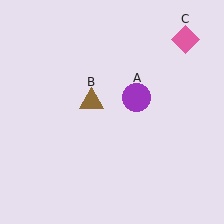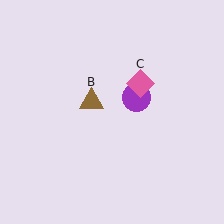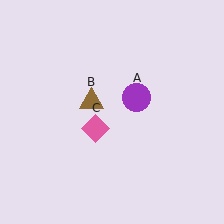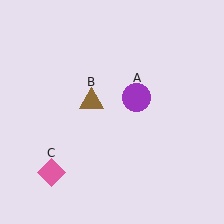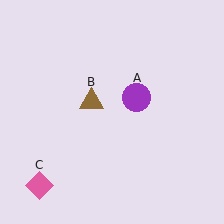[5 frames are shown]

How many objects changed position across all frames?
1 object changed position: pink diamond (object C).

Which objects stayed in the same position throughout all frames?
Purple circle (object A) and brown triangle (object B) remained stationary.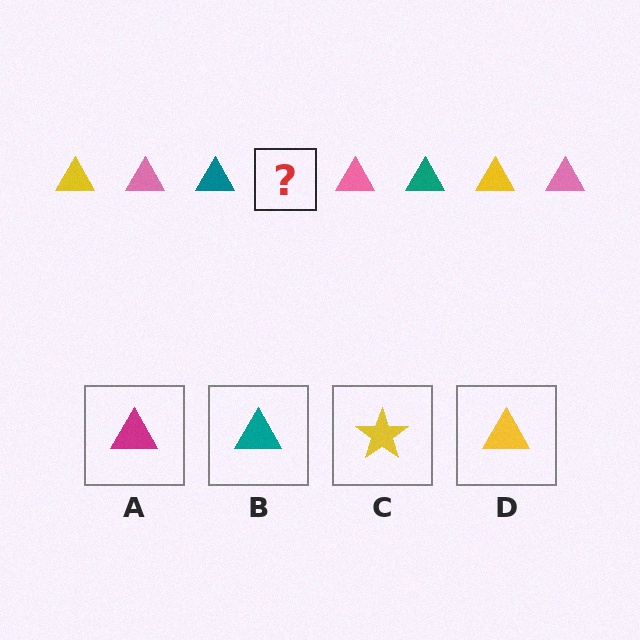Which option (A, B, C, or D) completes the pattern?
D.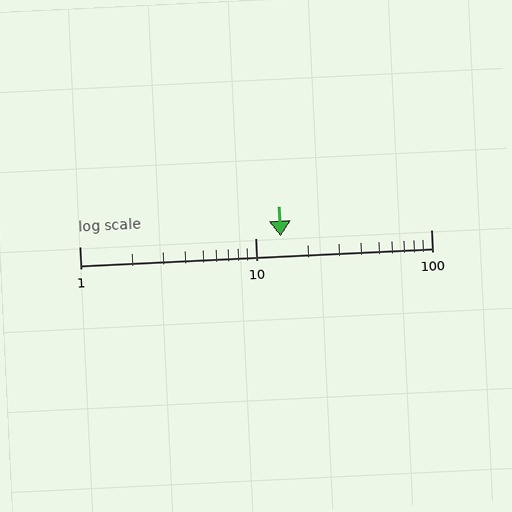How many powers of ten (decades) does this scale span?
The scale spans 2 decades, from 1 to 100.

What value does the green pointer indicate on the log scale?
The pointer indicates approximately 14.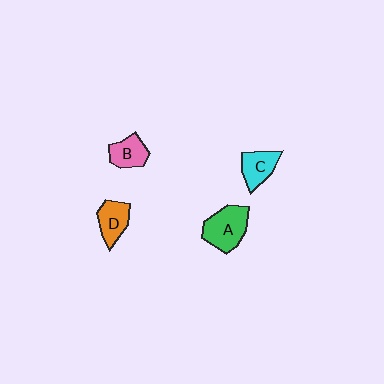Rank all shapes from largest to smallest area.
From largest to smallest: A (green), C (cyan), D (orange), B (pink).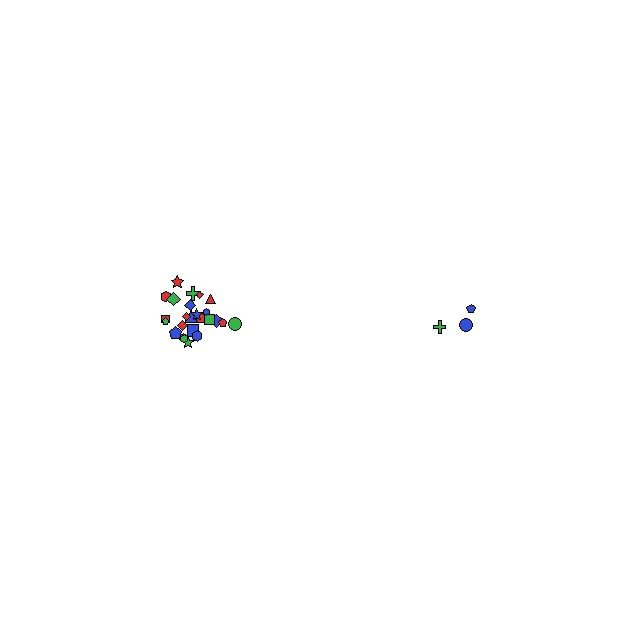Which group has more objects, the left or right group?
The left group.